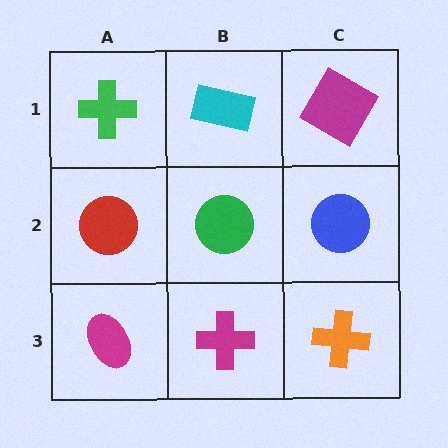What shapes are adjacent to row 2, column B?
A cyan rectangle (row 1, column B), a magenta cross (row 3, column B), a red circle (row 2, column A), a blue circle (row 2, column C).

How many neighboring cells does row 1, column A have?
2.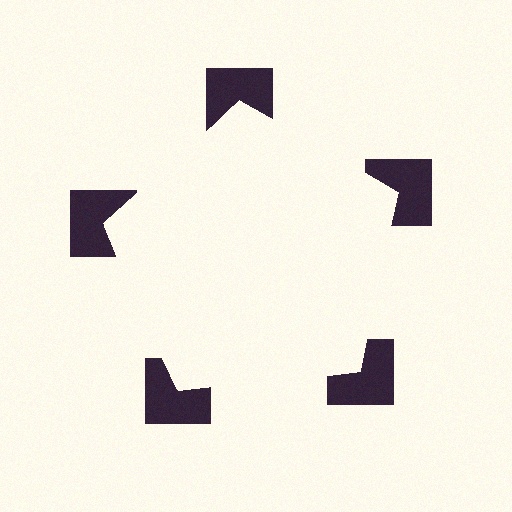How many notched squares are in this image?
There are 5 — one at each vertex of the illusory pentagon.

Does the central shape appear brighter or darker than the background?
It typically appears slightly brighter than the background, even though no actual brightness change is drawn.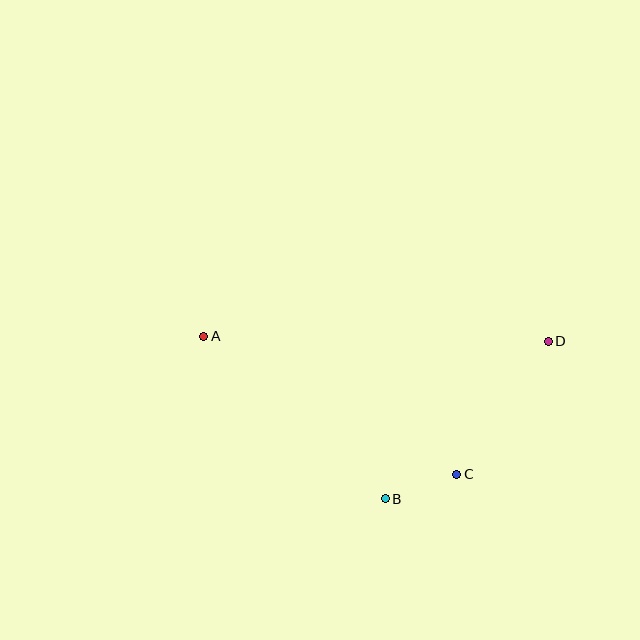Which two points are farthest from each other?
Points A and D are farthest from each other.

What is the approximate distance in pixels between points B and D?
The distance between B and D is approximately 227 pixels.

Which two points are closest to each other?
Points B and C are closest to each other.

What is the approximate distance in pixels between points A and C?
The distance between A and C is approximately 288 pixels.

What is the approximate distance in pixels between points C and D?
The distance between C and D is approximately 161 pixels.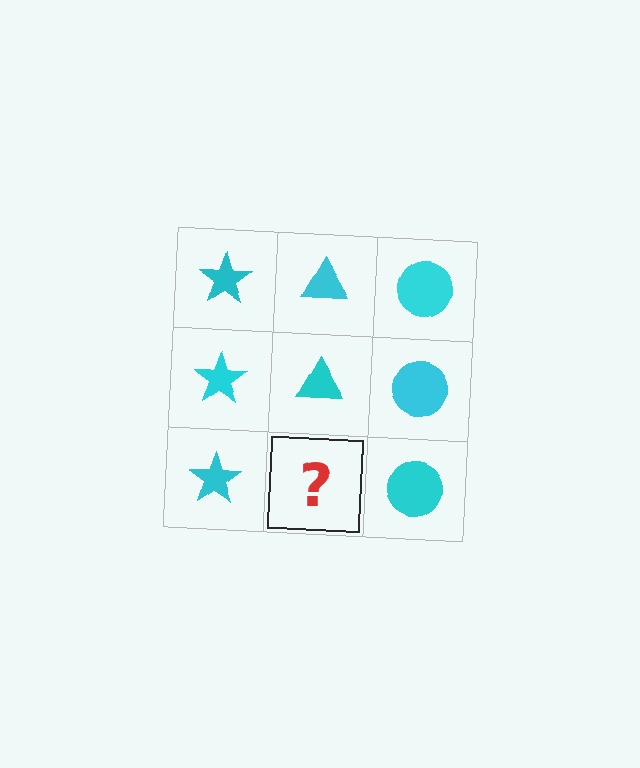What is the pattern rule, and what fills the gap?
The rule is that each column has a consistent shape. The gap should be filled with a cyan triangle.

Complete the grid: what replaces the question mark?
The question mark should be replaced with a cyan triangle.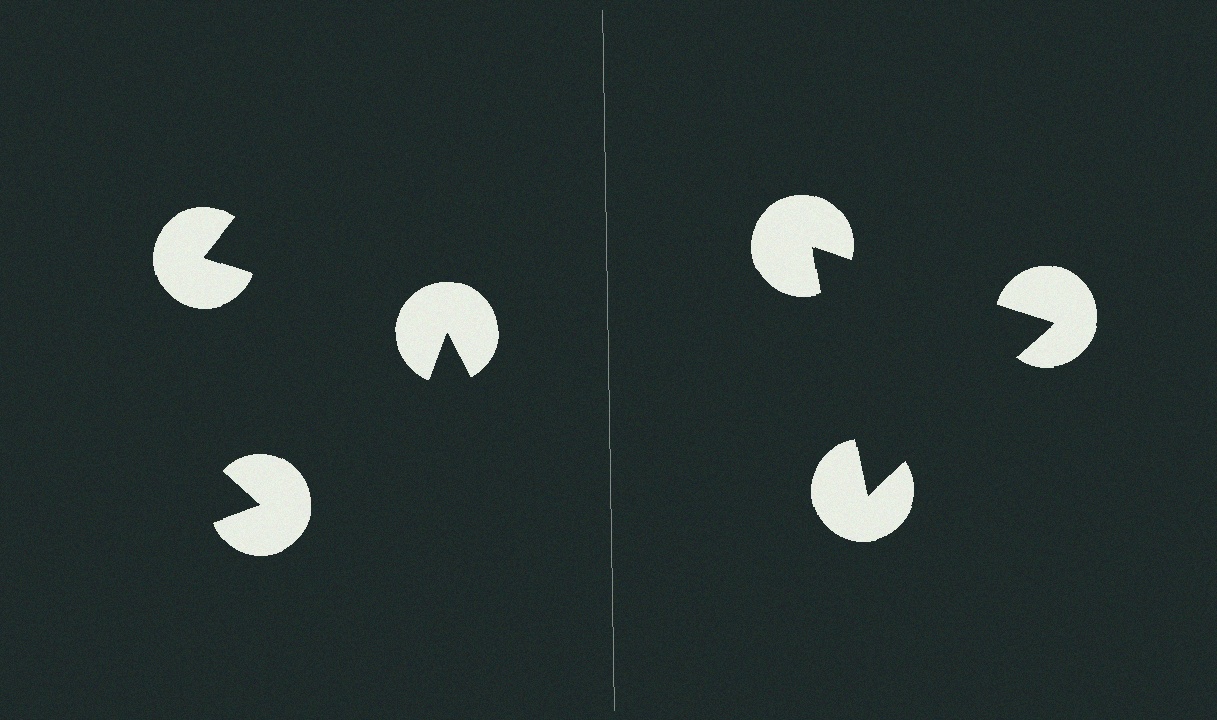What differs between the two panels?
The pac-man discs are positioned identically on both sides; only the wedge orientations differ. On the right they align to a triangle; on the left they are misaligned.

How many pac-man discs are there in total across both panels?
6 — 3 on each side.